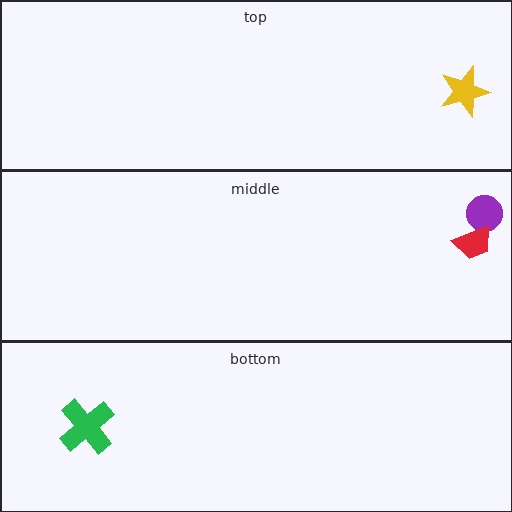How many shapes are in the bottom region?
1.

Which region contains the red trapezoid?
The middle region.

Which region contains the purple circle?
The middle region.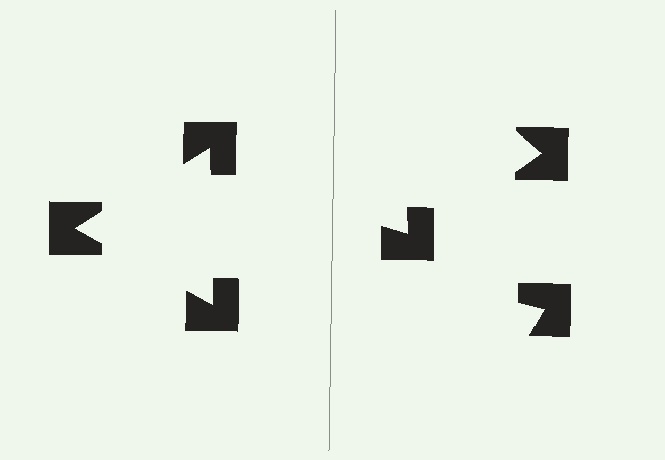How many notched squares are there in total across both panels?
6 — 3 on each side.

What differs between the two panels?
The notched squares are positioned identically on both sides; only the wedge orientations differ. On the left they align to a triangle; on the right they are misaligned.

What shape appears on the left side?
An illusory triangle.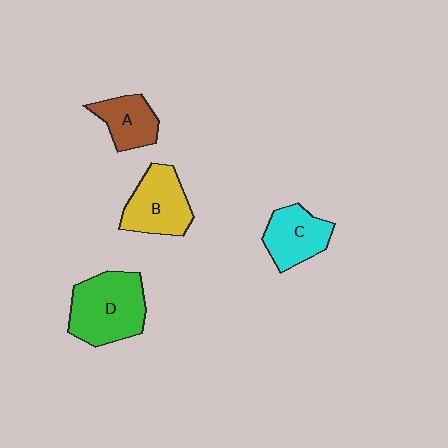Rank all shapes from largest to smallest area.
From largest to smallest: D (green), B (yellow), C (cyan), A (brown).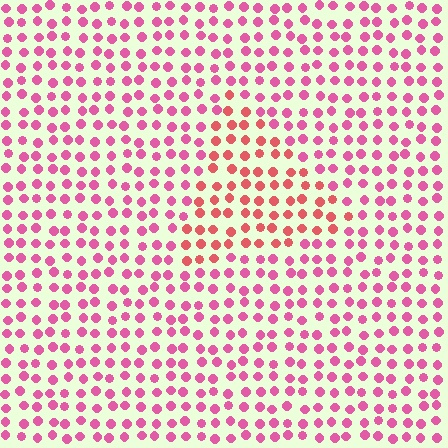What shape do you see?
I see a triangle.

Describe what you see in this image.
The image is filled with small pink elements in a uniform arrangement. A triangle-shaped region is visible where the elements are tinted to a slightly different hue, forming a subtle color boundary.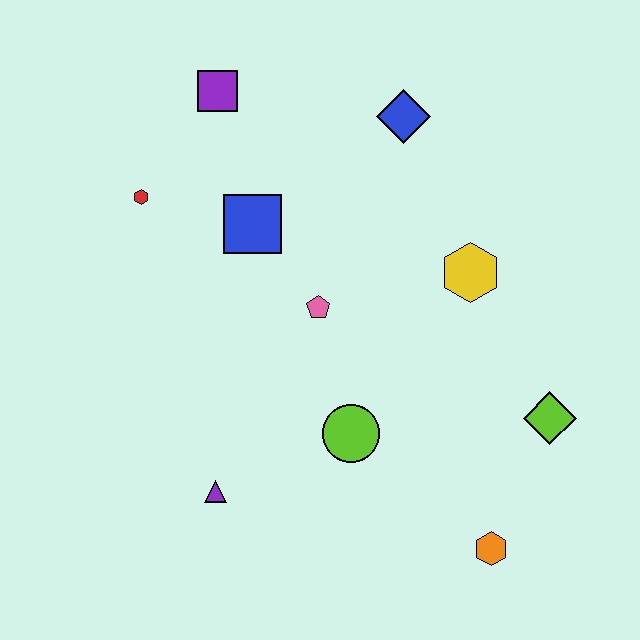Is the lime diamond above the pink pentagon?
No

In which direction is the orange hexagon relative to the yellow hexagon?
The orange hexagon is below the yellow hexagon.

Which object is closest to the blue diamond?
The yellow hexagon is closest to the blue diamond.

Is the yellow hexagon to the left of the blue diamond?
No